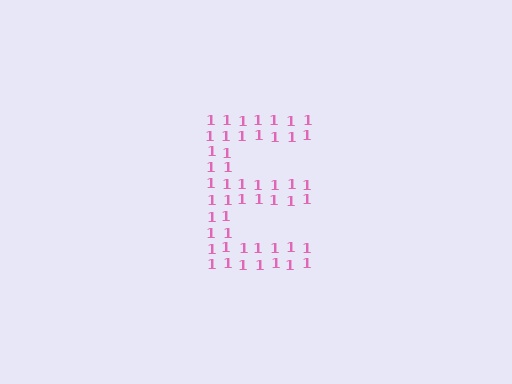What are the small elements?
The small elements are digit 1's.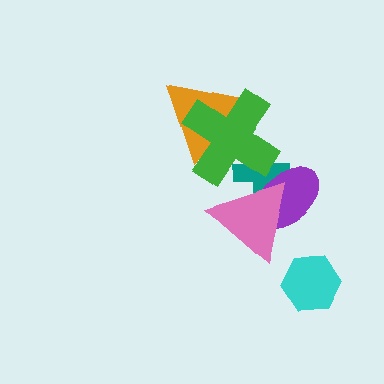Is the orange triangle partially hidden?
Yes, it is partially covered by another shape.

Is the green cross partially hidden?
No, no other shape covers it.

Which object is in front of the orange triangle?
The green cross is in front of the orange triangle.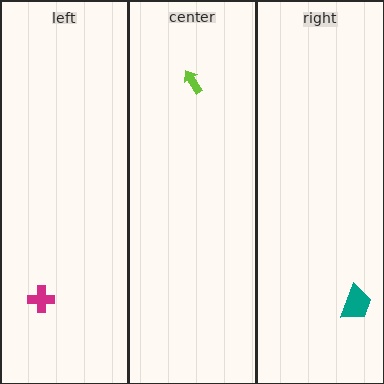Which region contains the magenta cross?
The left region.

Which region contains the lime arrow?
The center region.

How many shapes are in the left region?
1.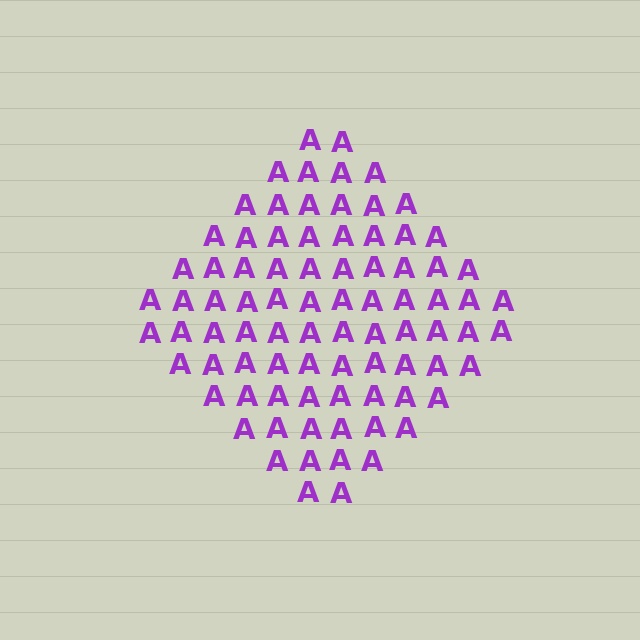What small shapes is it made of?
It is made of small letter A's.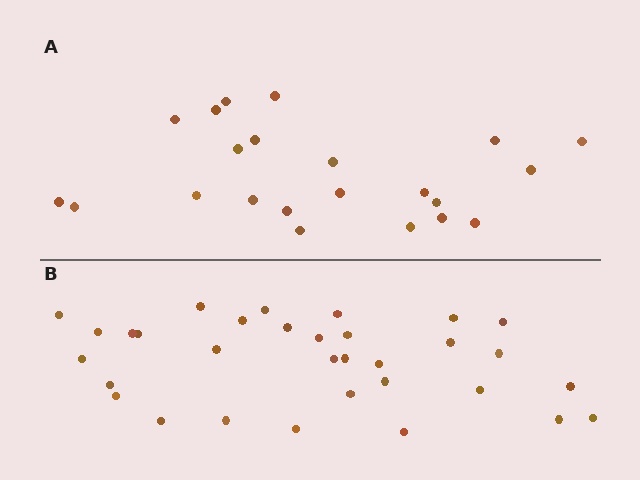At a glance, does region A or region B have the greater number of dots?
Region B (the bottom region) has more dots.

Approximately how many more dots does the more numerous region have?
Region B has roughly 10 or so more dots than region A.